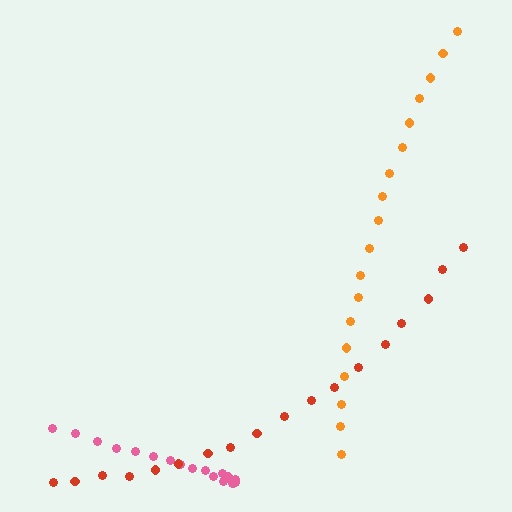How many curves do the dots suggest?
There are 3 distinct paths.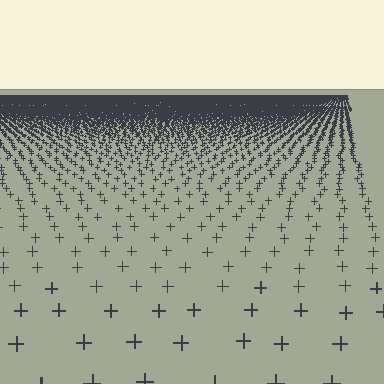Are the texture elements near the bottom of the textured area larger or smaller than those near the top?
Larger. Near the bottom, elements are closer to the viewer and appear at a bigger on-screen size.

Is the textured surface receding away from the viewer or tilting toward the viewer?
The surface is receding away from the viewer. Texture elements get smaller and denser toward the top.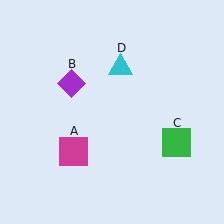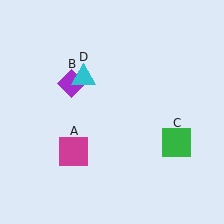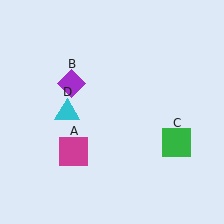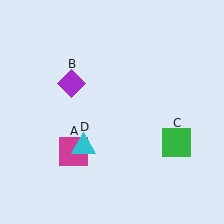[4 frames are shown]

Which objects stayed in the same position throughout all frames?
Magenta square (object A) and purple diamond (object B) and green square (object C) remained stationary.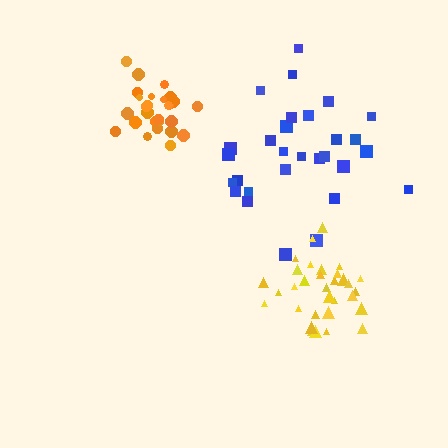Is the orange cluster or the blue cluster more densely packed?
Orange.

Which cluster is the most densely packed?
Yellow.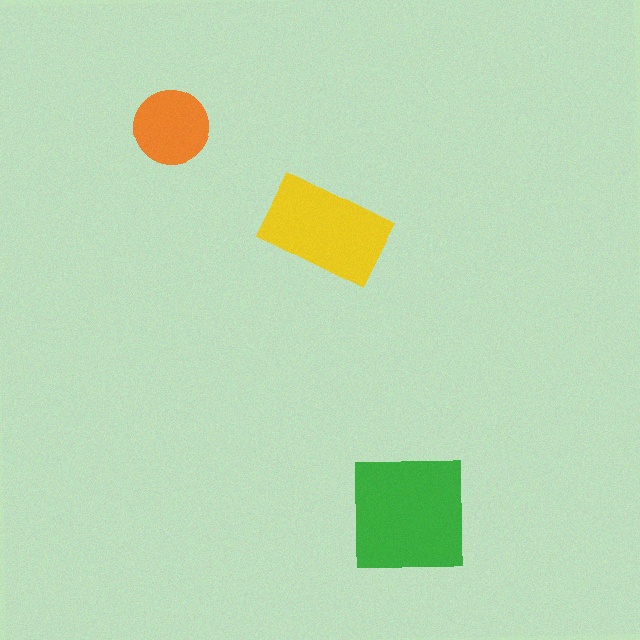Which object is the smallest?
The orange circle.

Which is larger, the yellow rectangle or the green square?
The green square.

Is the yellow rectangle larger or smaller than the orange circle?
Larger.